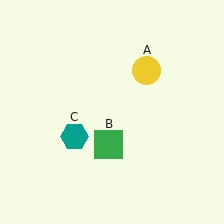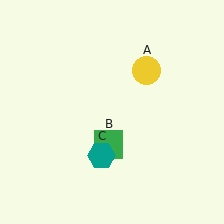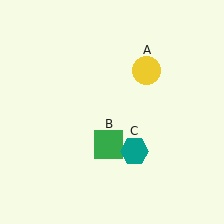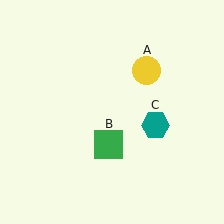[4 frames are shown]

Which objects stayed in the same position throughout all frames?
Yellow circle (object A) and green square (object B) remained stationary.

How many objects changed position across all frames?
1 object changed position: teal hexagon (object C).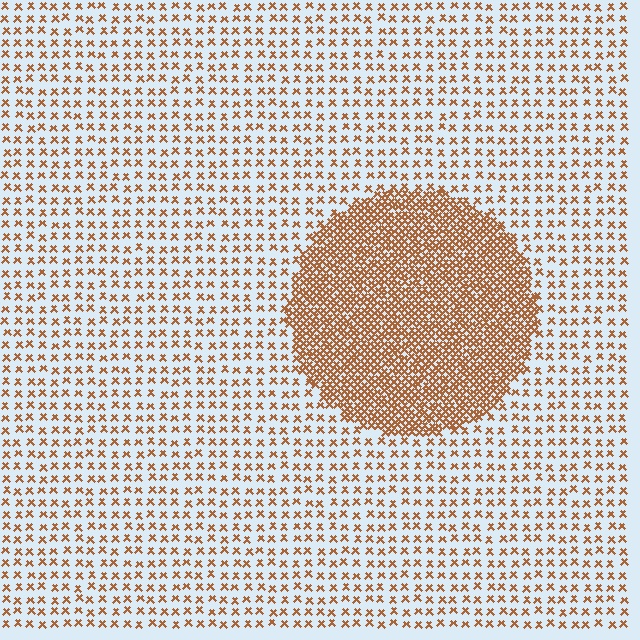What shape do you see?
I see a circle.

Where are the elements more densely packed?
The elements are more densely packed inside the circle boundary.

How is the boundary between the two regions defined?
The boundary is defined by a change in element density (approximately 3.2x ratio). All elements are the same color, size, and shape.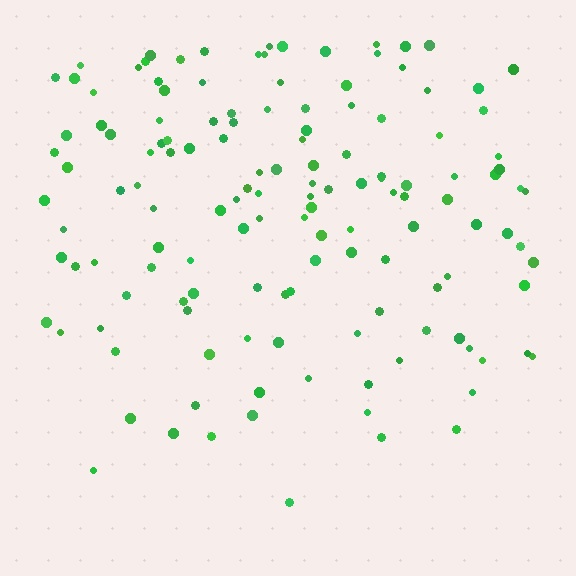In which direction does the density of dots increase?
From bottom to top, with the top side densest.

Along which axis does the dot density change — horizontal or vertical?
Vertical.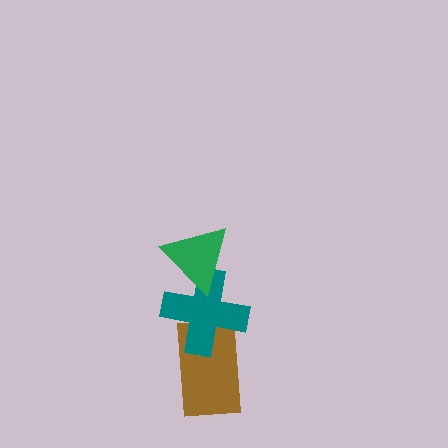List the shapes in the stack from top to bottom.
From top to bottom: the green triangle, the teal cross, the brown rectangle.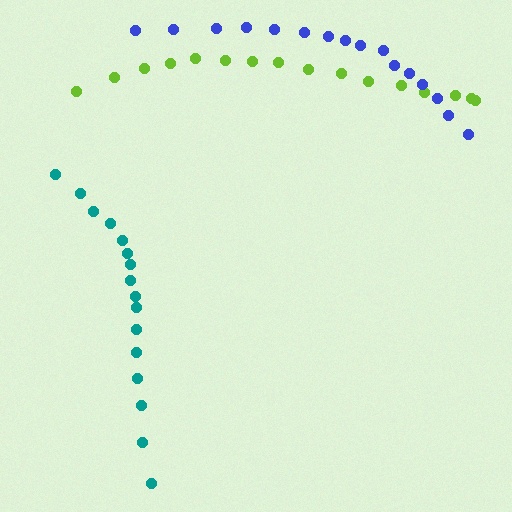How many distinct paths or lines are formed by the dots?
There are 3 distinct paths.